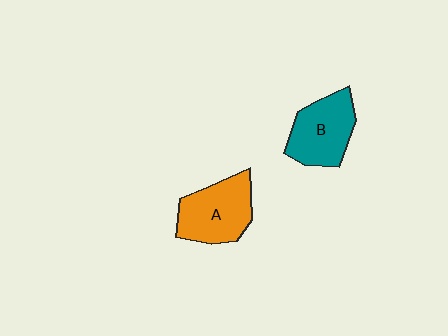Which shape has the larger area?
Shape A (orange).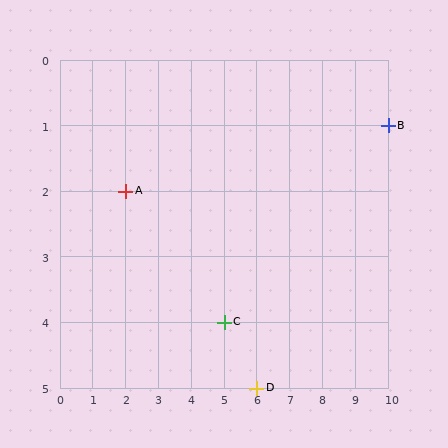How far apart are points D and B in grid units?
Points D and B are 4 columns and 4 rows apart (about 5.7 grid units diagonally).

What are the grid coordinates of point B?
Point B is at grid coordinates (10, 1).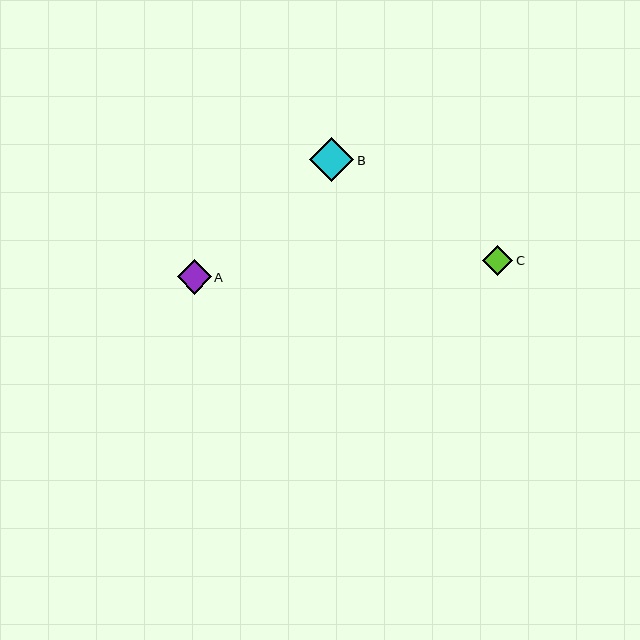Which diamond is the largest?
Diamond B is the largest with a size of approximately 44 pixels.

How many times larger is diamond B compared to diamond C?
Diamond B is approximately 1.4 times the size of diamond C.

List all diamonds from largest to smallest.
From largest to smallest: B, A, C.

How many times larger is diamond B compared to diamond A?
Diamond B is approximately 1.3 times the size of diamond A.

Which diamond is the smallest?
Diamond C is the smallest with a size of approximately 31 pixels.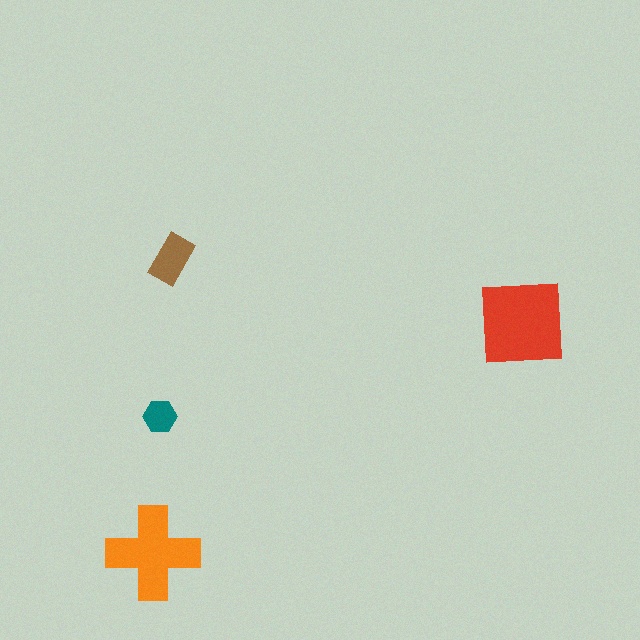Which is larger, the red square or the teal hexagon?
The red square.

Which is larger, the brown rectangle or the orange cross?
The orange cross.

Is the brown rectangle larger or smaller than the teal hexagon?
Larger.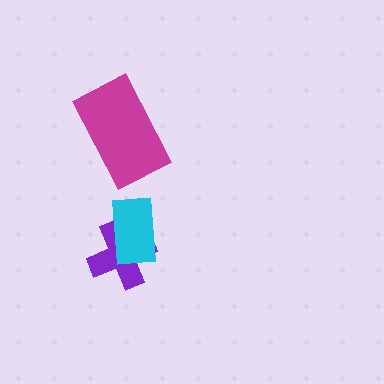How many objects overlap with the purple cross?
1 object overlaps with the purple cross.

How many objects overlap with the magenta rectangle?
0 objects overlap with the magenta rectangle.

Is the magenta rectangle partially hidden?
No, no other shape covers it.